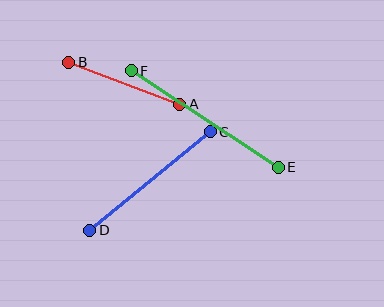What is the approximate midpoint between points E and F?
The midpoint is at approximately (205, 119) pixels.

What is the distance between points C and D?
The distance is approximately 156 pixels.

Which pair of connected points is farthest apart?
Points E and F are farthest apart.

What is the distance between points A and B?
The distance is approximately 119 pixels.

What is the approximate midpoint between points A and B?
The midpoint is at approximately (124, 83) pixels.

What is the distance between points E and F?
The distance is approximately 176 pixels.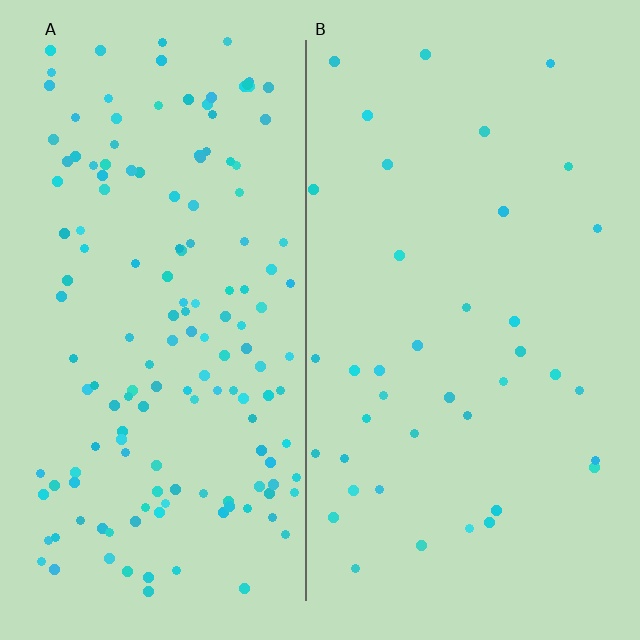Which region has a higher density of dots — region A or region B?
A (the left).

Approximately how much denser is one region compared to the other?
Approximately 3.9× — region A over region B.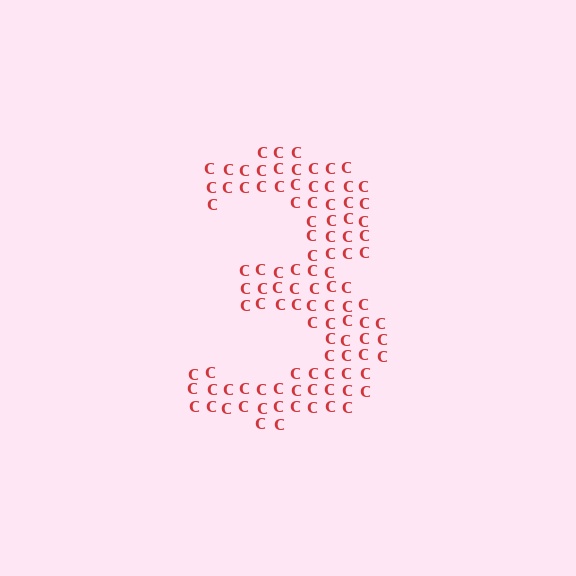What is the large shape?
The large shape is the digit 3.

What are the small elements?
The small elements are letter C's.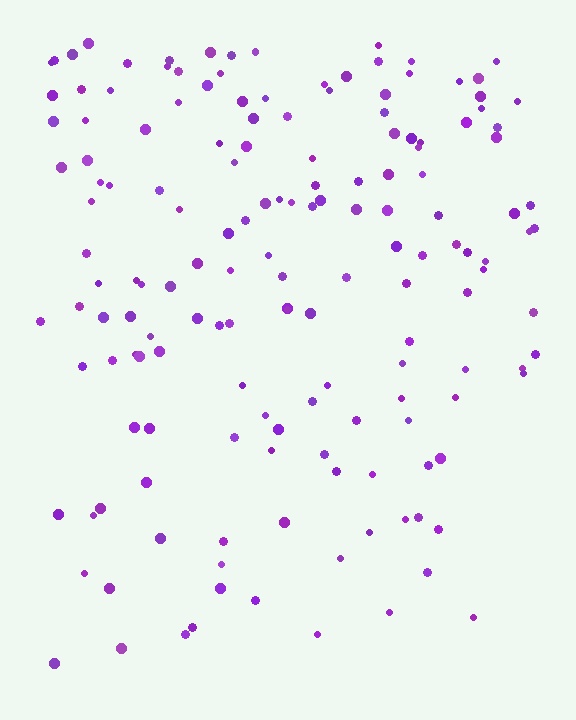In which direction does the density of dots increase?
From bottom to top, with the top side densest.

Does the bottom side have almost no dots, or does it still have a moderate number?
Still a moderate number, just noticeably fewer than the top.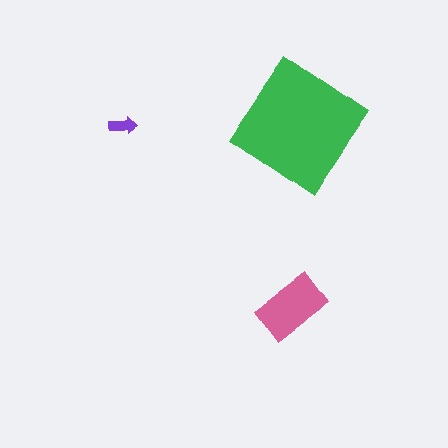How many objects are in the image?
There are 3 objects in the image.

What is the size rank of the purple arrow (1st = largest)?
3rd.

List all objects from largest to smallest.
The green diamond, the pink rectangle, the purple arrow.